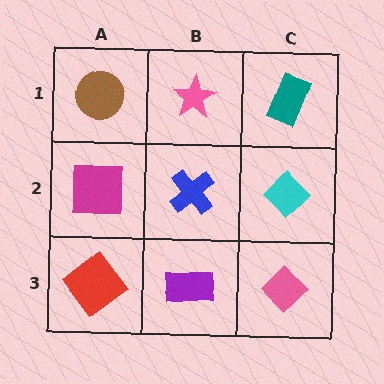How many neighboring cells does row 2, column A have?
3.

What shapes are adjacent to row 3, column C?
A cyan diamond (row 2, column C), a purple rectangle (row 3, column B).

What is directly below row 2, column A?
A red diamond.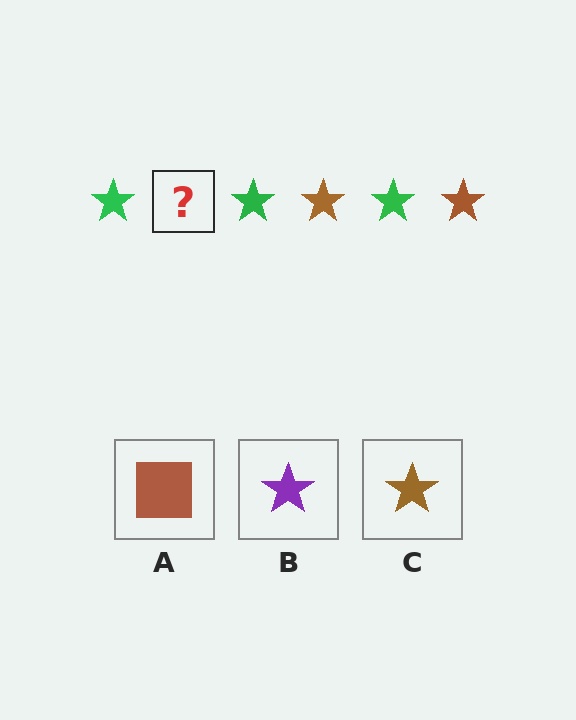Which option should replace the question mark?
Option C.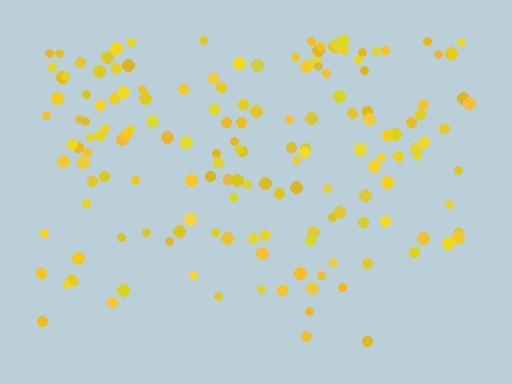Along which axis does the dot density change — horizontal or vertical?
Vertical.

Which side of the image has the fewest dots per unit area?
The bottom.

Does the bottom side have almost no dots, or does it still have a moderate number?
Still a moderate number, just noticeably fewer than the top.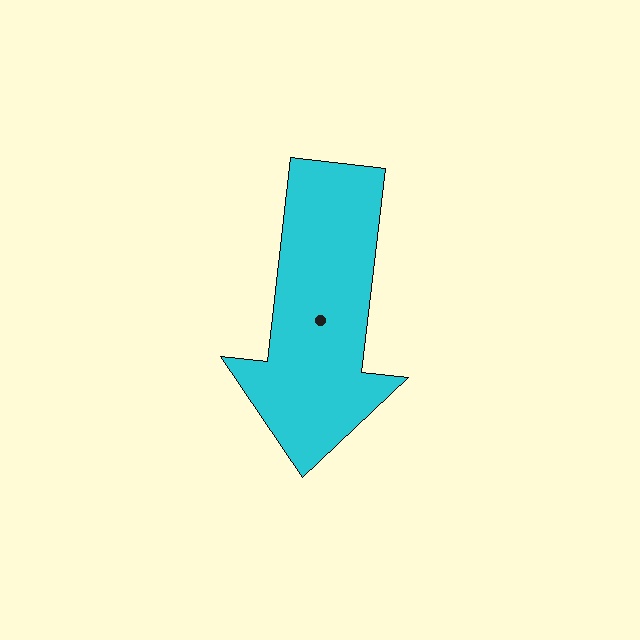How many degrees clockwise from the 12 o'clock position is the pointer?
Approximately 186 degrees.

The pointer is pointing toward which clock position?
Roughly 6 o'clock.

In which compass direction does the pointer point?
South.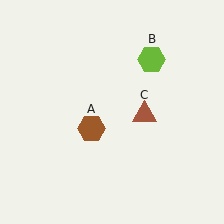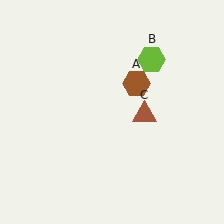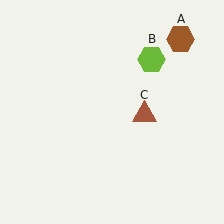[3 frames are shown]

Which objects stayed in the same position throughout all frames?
Lime hexagon (object B) and brown triangle (object C) remained stationary.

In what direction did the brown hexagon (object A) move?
The brown hexagon (object A) moved up and to the right.